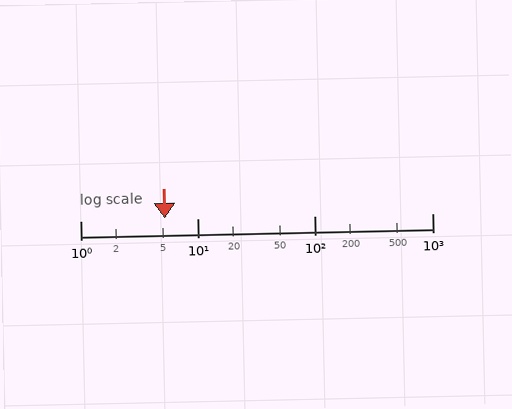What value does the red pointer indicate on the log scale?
The pointer indicates approximately 5.3.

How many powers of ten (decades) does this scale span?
The scale spans 3 decades, from 1 to 1000.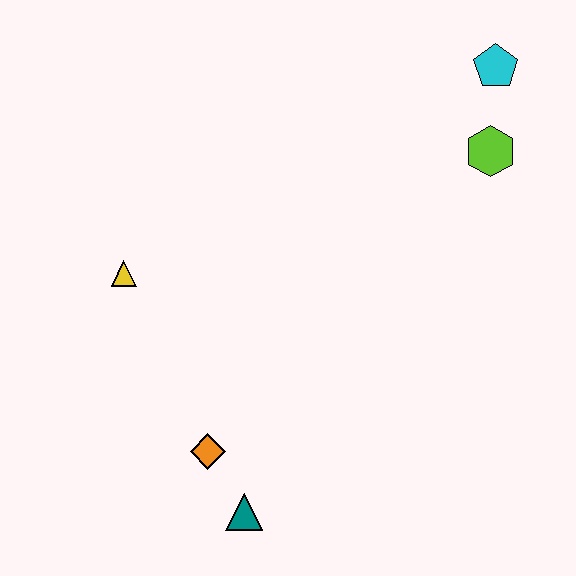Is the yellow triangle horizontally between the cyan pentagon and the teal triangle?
No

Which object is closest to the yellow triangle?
The orange diamond is closest to the yellow triangle.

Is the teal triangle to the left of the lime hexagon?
Yes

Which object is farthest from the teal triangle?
The cyan pentagon is farthest from the teal triangle.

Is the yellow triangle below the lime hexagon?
Yes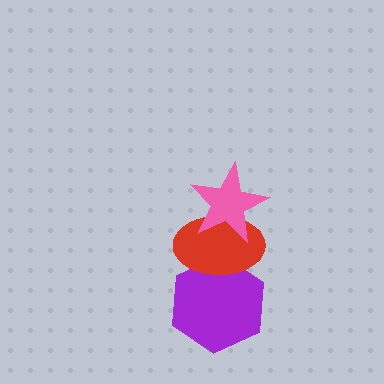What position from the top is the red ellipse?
The red ellipse is 2nd from the top.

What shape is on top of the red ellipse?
The pink star is on top of the red ellipse.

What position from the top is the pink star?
The pink star is 1st from the top.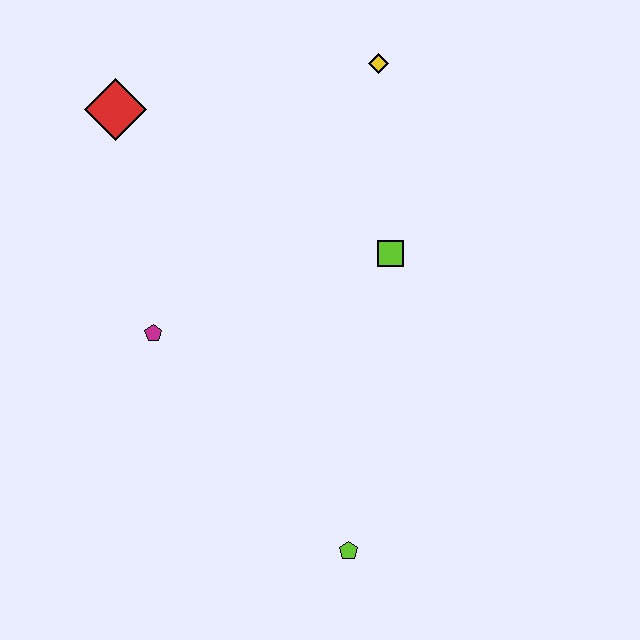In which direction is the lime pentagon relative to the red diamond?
The lime pentagon is below the red diamond.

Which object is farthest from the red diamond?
The lime pentagon is farthest from the red diamond.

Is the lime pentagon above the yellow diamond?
No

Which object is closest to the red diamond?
The magenta pentagon is closest to the red diamond.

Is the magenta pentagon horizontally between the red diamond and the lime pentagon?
Yes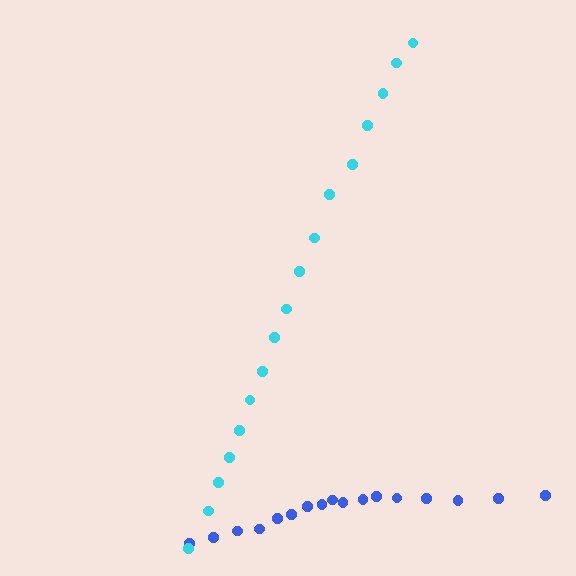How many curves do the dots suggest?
There are 2 distinct paths.